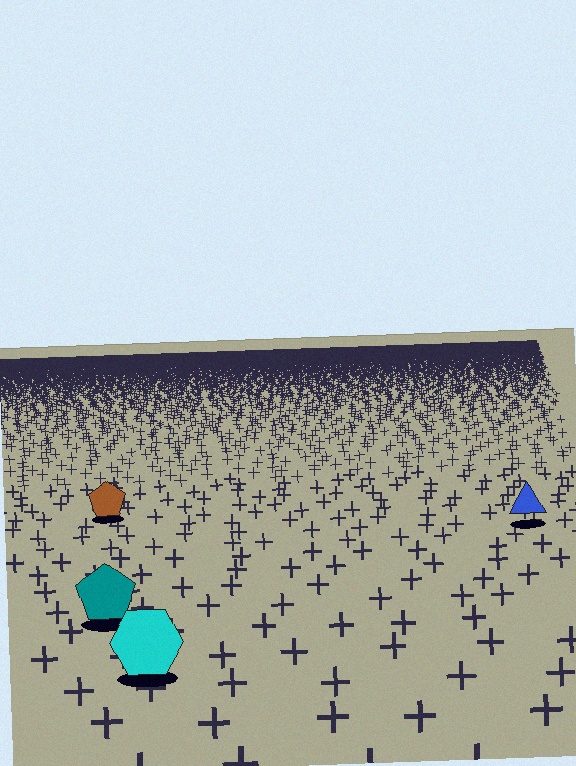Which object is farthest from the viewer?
The brown pentagon is farthest from the viewer. It appears smaller and the ground texture around it is denser.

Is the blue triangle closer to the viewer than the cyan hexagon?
No. The cyan hexagon is closer — you can tell from the texture gradient: the ground texture is coarser near it.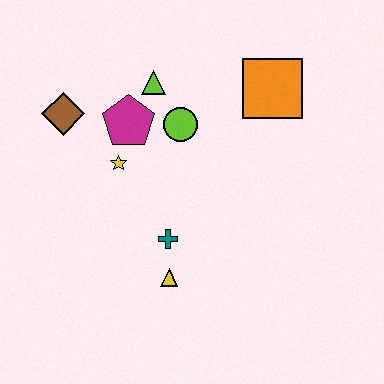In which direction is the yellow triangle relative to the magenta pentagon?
The yellow triangle is below the magenta pentagon.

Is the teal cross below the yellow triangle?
No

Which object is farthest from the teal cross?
The orange square is farthest from the teal cross.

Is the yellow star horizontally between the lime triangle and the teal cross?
No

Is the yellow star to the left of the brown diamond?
No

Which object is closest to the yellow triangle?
The teal cross is closest to the yellow triangle.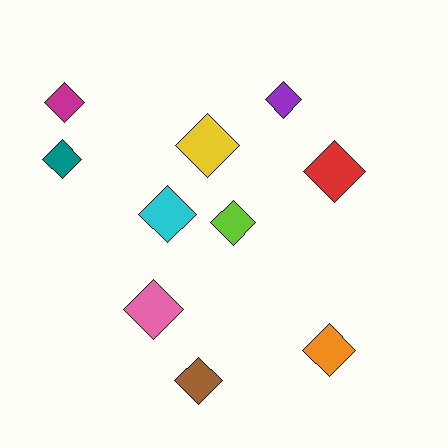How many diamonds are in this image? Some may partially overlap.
There are 10 diamonds.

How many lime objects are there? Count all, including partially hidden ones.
There is 1 lime object.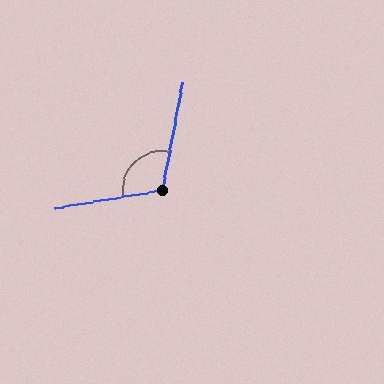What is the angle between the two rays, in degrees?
Approximately 110 degrees.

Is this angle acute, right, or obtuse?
It is obtuse.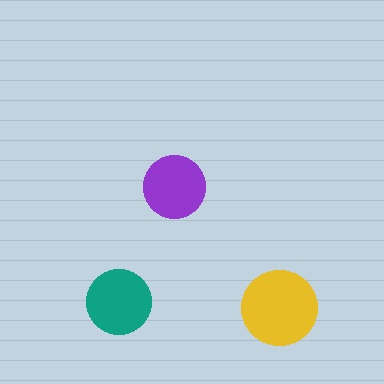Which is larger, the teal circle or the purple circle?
The teal one.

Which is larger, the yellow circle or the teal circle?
The yellow one.